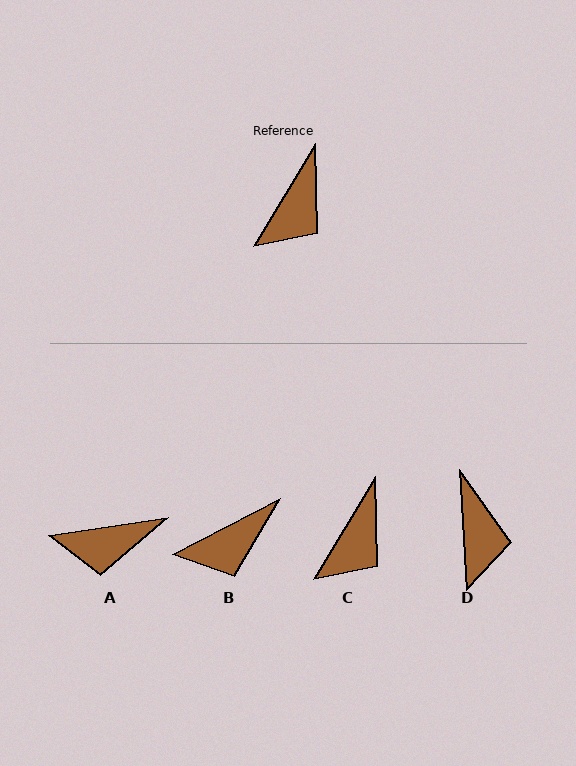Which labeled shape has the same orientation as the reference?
C.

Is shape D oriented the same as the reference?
No, it is off by about 34 degrees.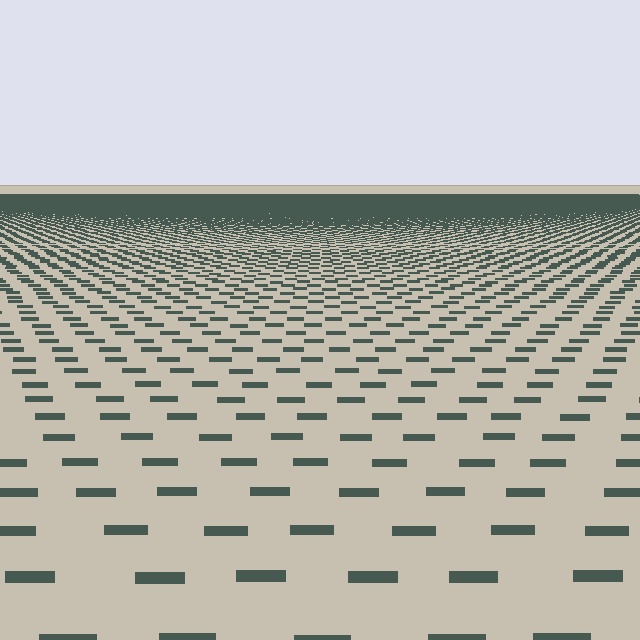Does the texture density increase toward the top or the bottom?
Density increases toward the top.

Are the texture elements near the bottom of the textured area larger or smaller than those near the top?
Larger. Near the bottom, elements are closer to the viewer and appear at a bigger on-screen size.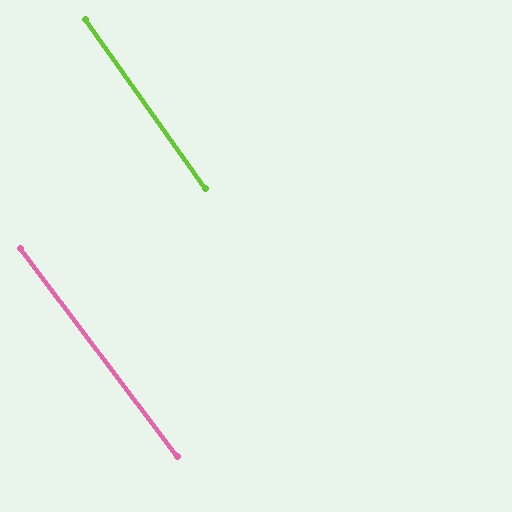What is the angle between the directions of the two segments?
Approximately 2 degrees.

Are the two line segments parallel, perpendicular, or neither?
Parallel — their directions differ by only 1.9°.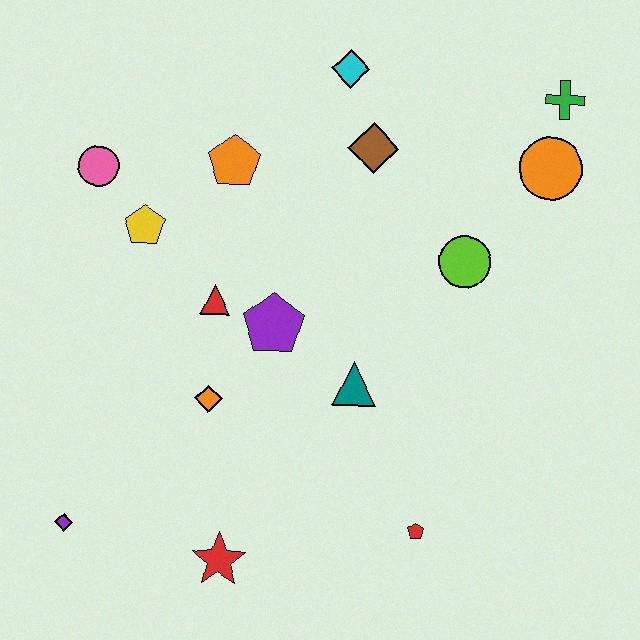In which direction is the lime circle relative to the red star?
The lime circle is above the red star.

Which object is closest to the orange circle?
The green cross is closest to the orange circle.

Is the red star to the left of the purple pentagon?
Yes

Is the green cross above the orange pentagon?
Yes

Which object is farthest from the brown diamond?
The purple diamond is farthest from the brown diamond.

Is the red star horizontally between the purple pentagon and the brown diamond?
No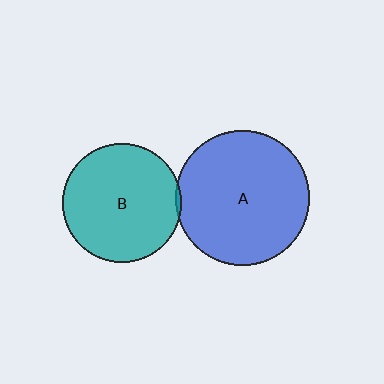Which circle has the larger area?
Circle A (blue).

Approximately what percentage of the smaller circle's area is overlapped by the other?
Approximately 5%.